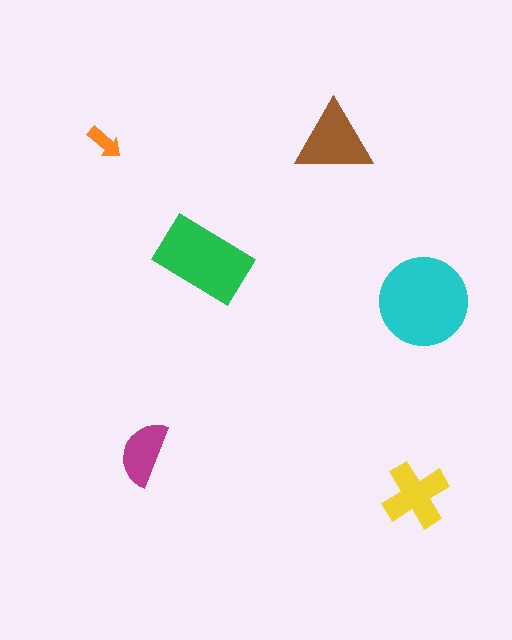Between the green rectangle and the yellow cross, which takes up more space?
The green rectangle.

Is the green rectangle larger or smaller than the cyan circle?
Smaller.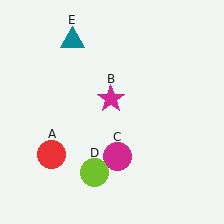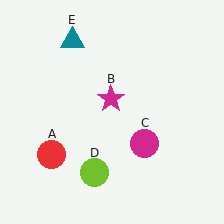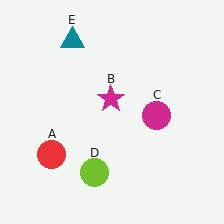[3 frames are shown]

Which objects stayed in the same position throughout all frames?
Red circle (object A) and magenta star (object B) and lime circle (object D) and teal triangle (object E) remained stationary.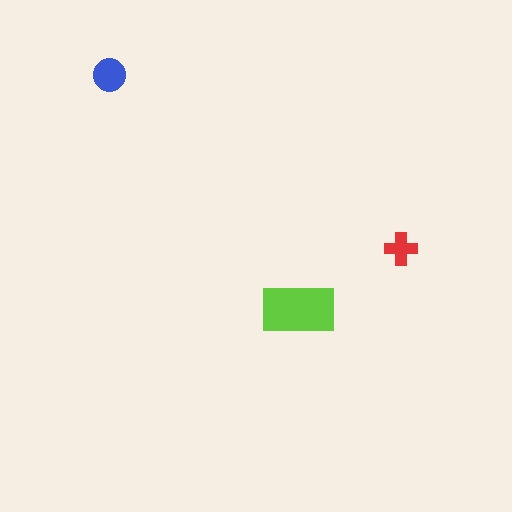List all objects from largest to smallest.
The lime rectangle, the blue circle, the red cross.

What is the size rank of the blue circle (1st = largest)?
2nd.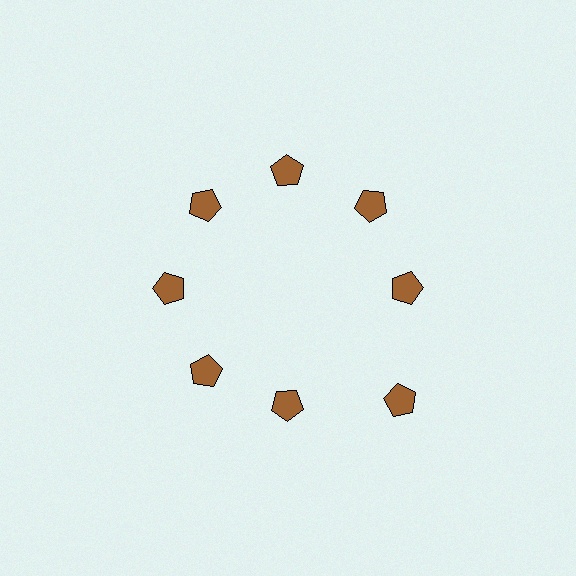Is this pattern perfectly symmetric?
No. The 8 brown pentagons are arranged in a ring, but one element near the 4 o'clock position is pushed outward from the center, breaking the 8-fold rotational symmetry.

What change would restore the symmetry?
The symmetry would be restored by moving it inward, back onto the ring so that all 8 pentagons sit at equal angles and equal distance from the center.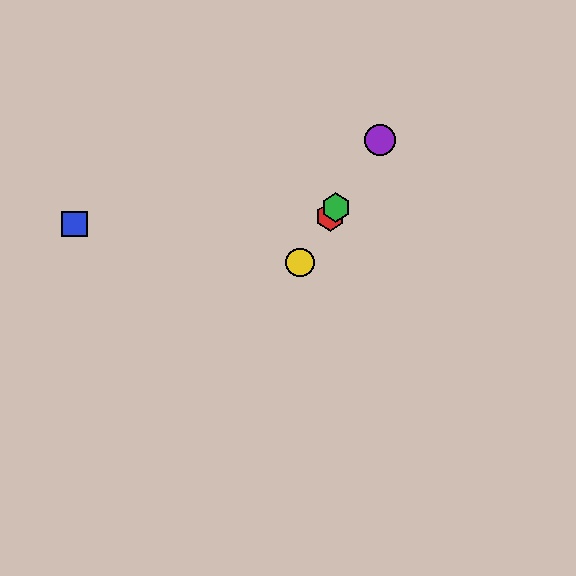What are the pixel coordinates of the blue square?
The blue square is at (74, 224).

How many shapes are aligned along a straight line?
4 shapes (the red hexagon, the green hexagon, the yellow circle, the purple circle) are aligned along a straight line.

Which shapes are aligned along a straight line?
The red hexagon, the green hexagon, the yellow circle, the purple circle are aligned along a straight line.